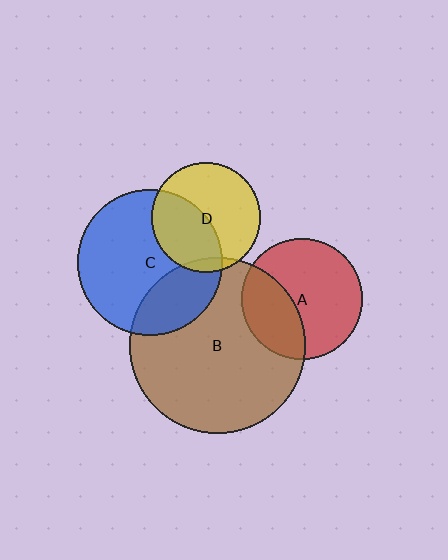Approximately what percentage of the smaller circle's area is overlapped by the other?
Approximately 45%.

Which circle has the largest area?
Circle B (brown).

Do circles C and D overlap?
Yes.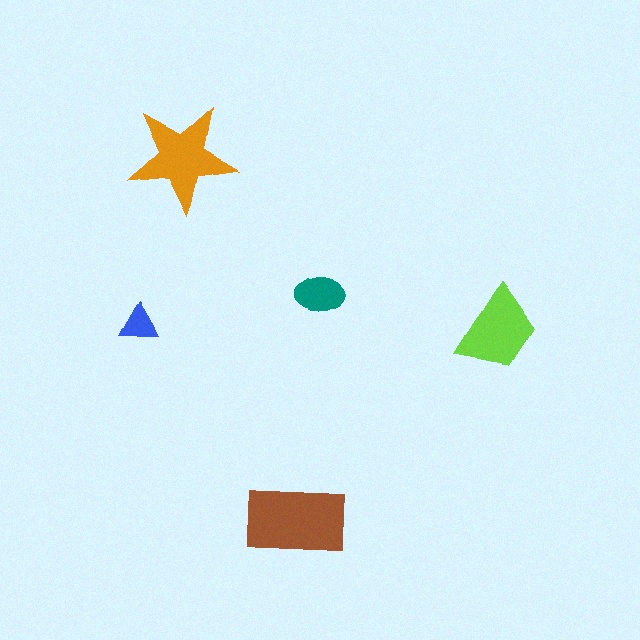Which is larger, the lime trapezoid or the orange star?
The orange star.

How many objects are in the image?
There are 5 objects in the image.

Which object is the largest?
The brown rectangle.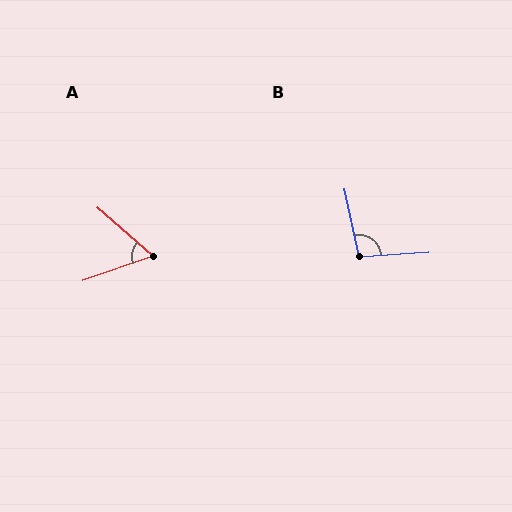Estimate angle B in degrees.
Approximately 98 degrees.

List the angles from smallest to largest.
A (61°), B (98°).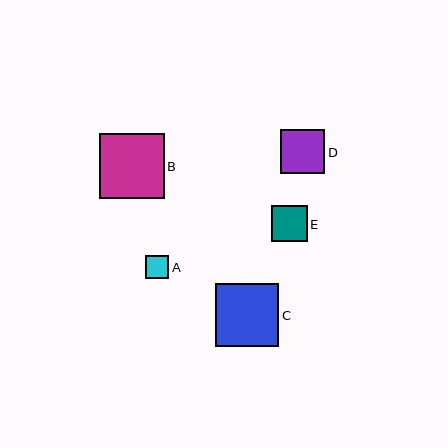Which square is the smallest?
Square A is the smallest with a size of approximately 23 pixels.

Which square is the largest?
Square B is the largest with a size of approximately 65 pixels.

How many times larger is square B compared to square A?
Square B is approximately 2.8 times the size of square A.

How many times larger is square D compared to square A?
Square D is approximately 1.9 times the size of square A.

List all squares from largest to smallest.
From largest to smallest: B, C, D, E, A.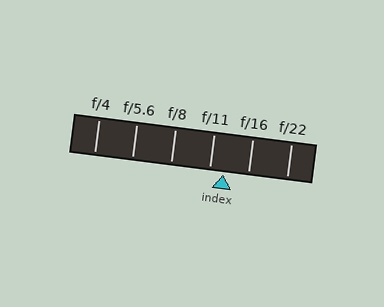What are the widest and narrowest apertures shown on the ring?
The widest aperture shown is f/4 and the narrowest is f/22.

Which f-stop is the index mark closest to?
The index mark is closest to f/11.